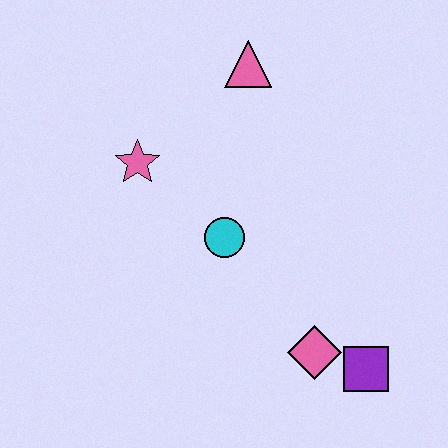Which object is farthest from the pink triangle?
The purple square is farthest from the pink triangle.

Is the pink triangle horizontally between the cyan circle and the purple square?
Yes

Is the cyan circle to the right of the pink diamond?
No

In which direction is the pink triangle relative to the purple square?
The pink triangle is above the purple square.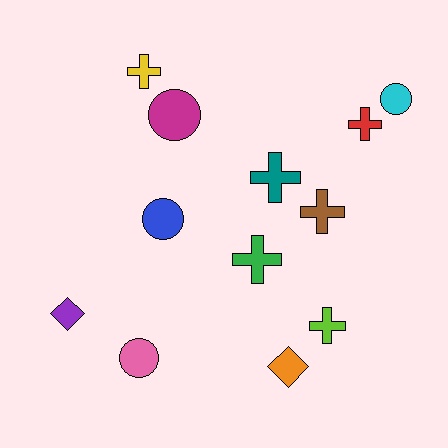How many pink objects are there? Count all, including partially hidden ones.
There is 1 pink object.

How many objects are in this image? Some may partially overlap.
There are 12 objects.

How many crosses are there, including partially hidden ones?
There are 6 crosses.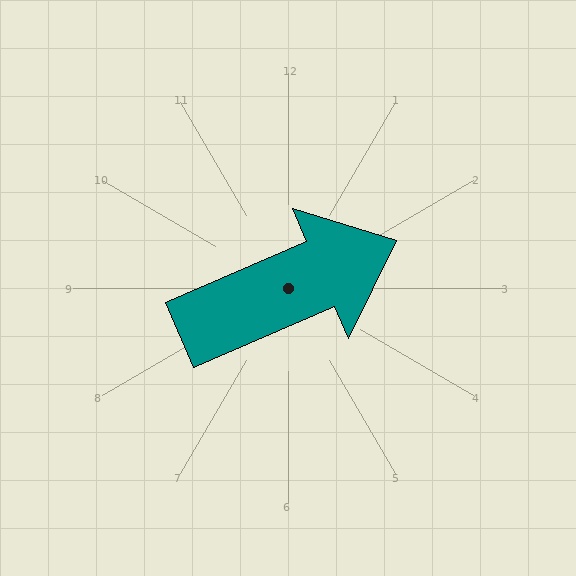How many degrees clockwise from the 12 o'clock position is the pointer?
Approximately 67 degrees.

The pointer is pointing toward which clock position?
Roughly 2 o'clock.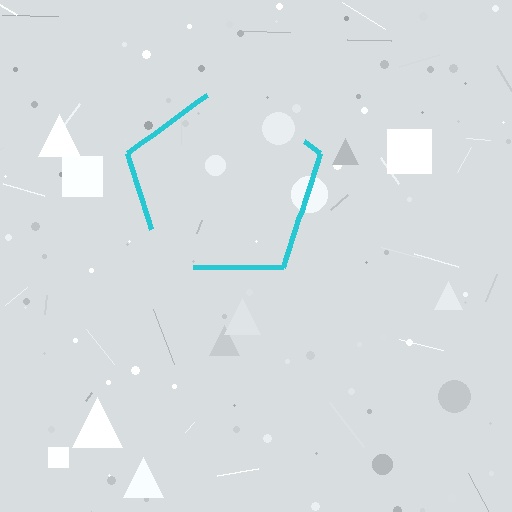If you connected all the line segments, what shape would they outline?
They would outline a pentagon.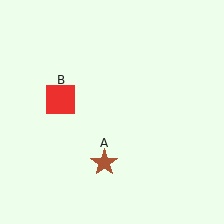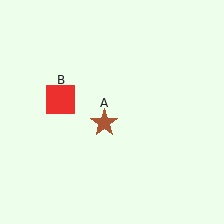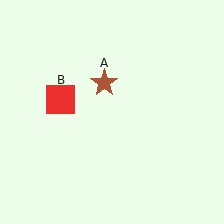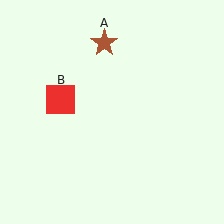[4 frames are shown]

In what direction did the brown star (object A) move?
The brown star (object A) moved up.